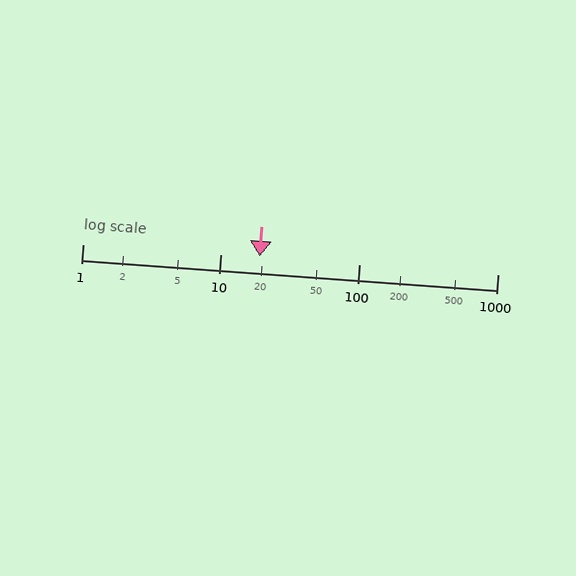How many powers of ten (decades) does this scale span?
The scale spans 3 decades, from 1 to 1000.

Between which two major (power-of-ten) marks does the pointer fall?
The pointer is between 10 and 100.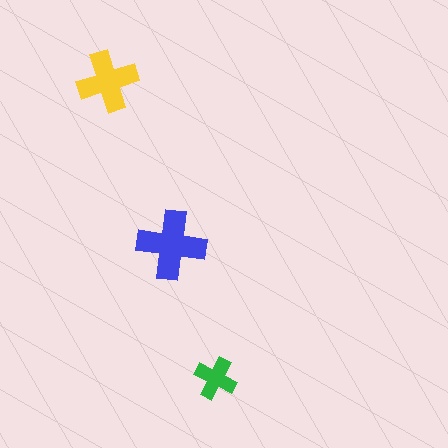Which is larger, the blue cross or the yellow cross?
The blue one.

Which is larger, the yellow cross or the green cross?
The yellow one.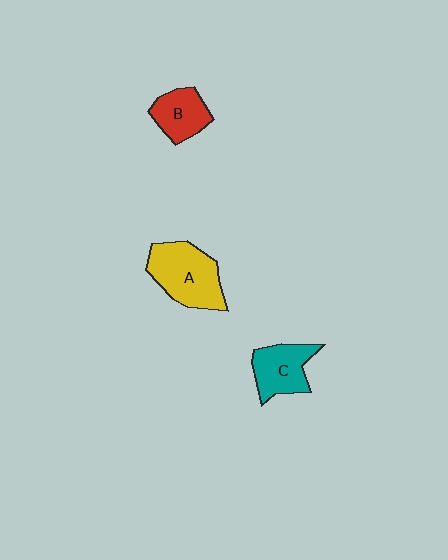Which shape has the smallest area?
Shape B (red).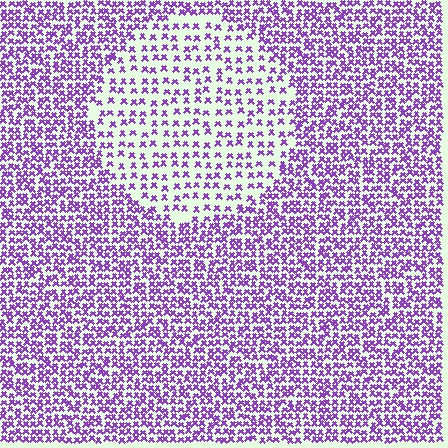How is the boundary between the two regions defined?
The boundary is defined by a change in element density (approximately 2.1x ratio). All elements are the same color, size, and shape.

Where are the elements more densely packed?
The elements are more densely packed outside the circle boundary.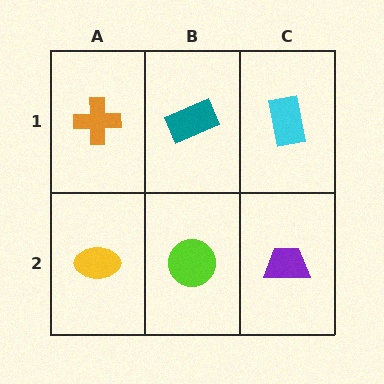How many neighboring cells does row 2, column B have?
3.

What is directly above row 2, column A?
An orange cross.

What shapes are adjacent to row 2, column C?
A cyan rectangle (row 1, column C), a lime circle (row 2, column B).